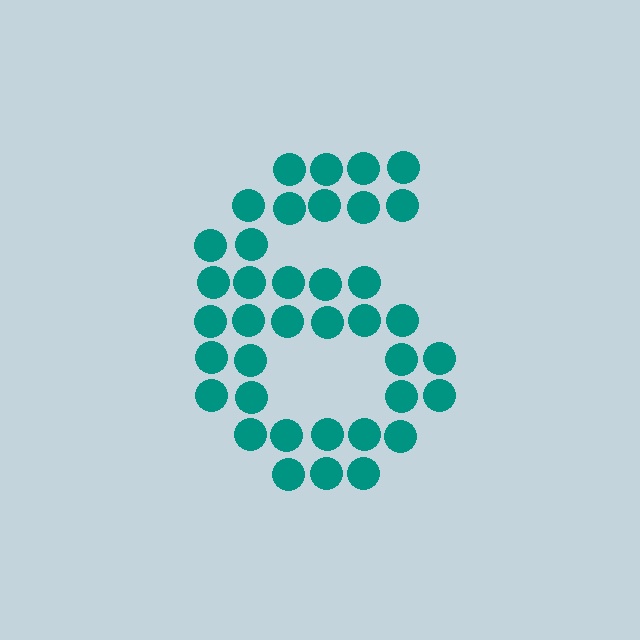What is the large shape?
The large shape is the digit 6.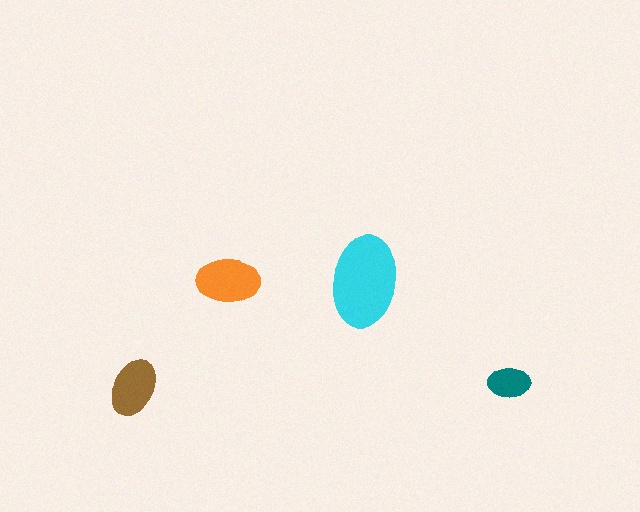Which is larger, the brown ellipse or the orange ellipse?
The orange one.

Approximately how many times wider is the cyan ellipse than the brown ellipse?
About 1.5 times wider.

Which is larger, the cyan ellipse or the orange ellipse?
The cyan one.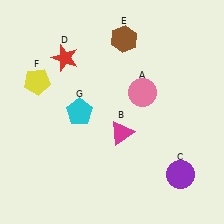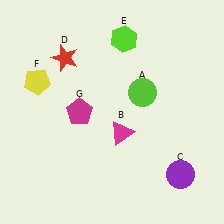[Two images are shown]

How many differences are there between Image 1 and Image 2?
There are 3 differences between the two images.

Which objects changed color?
A changed from pink to lime. E changed from brown to lime. G changed from cyan to magenta.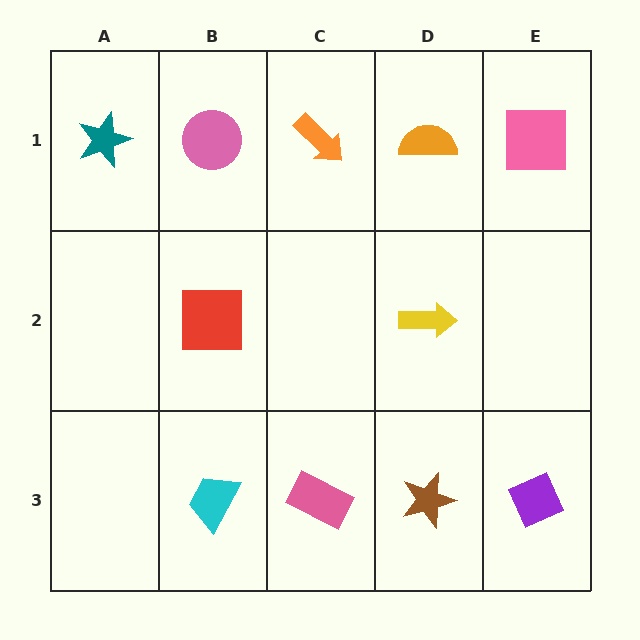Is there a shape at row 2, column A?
No, that cell is empty.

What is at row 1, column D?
An orange semicircle.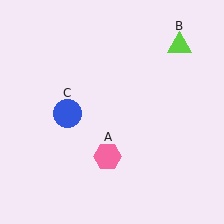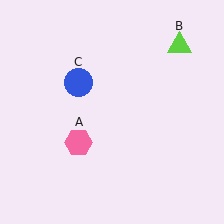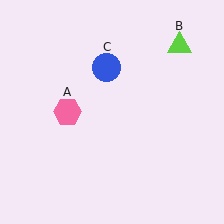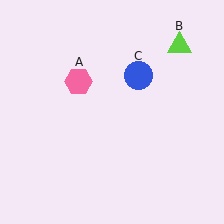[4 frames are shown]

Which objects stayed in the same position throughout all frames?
Lime triangle (object B) remained stationary.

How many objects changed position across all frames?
2 objects changed position: pink hexagon (object A), blue circle (object C).